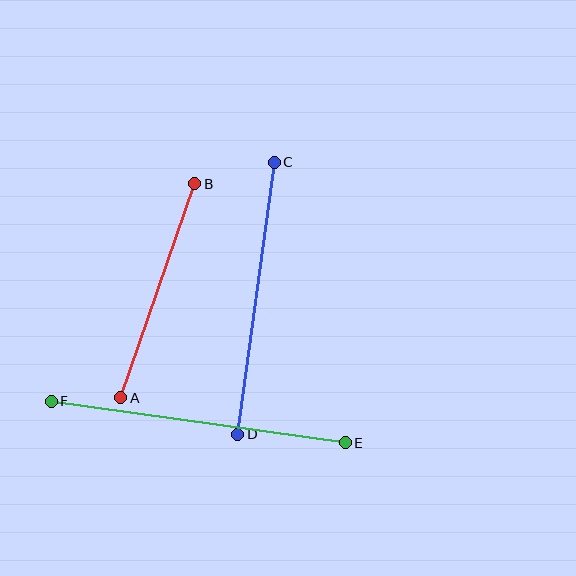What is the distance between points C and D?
The distance is approximately 274 pixels.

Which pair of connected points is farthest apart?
Points E and F are farthest apart.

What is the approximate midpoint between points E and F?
The midpoint is at approximately (198, 422) pixels.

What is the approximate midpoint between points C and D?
The midpoint is at approximately (256, 298) pixels.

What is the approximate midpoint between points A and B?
The midpoint is at approximately (158, 291) pixels.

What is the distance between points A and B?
The distance is approximately 227 pixels.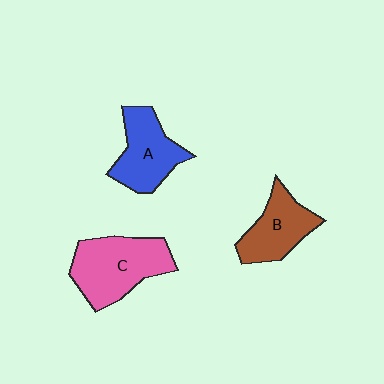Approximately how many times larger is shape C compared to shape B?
Approximately 1.4 times.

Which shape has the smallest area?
Shape B (brown).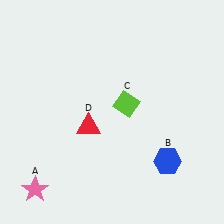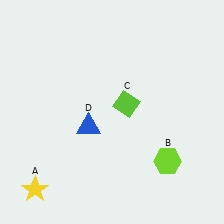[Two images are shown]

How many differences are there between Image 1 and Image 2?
There are 3 differences between the two images.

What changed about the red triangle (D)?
In Image 1, D is red. In Image 2, it changed to blue.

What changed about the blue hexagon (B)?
In Image 1, B is blue. In Image 2, it changed to lime.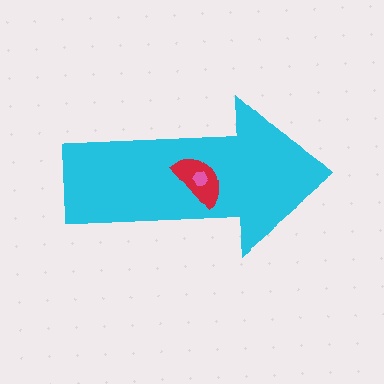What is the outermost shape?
The cyan arrow.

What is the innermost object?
The pink hexagon.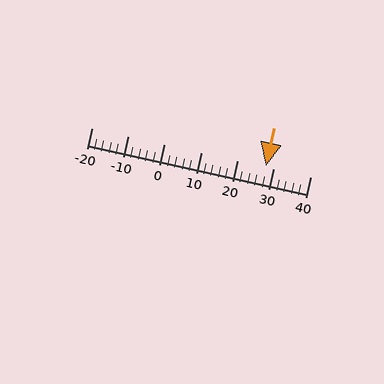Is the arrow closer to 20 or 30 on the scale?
The arrow is closer to 30.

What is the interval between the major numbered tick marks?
The major tick marks are spaced 10 units apart.